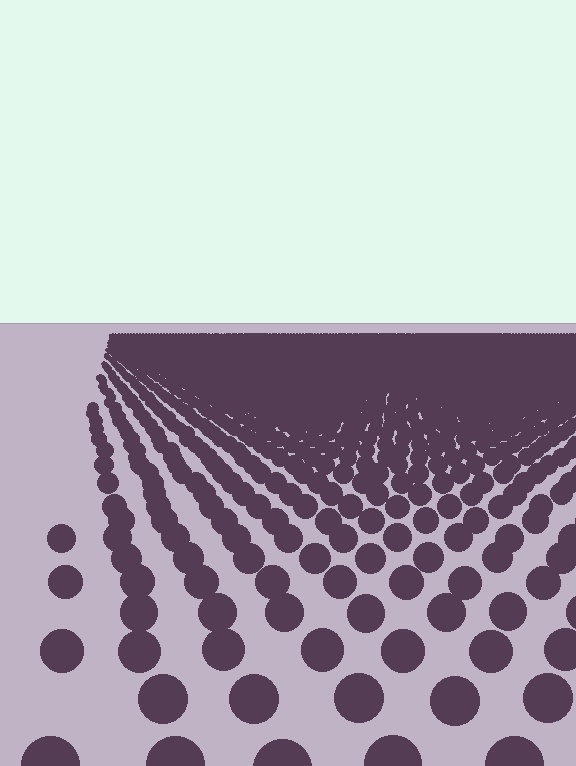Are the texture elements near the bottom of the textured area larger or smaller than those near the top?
Larger. Near the bottom, elements are closer to the viewer and appear at a bigger on-screen size.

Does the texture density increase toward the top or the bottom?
Density increases toward the top.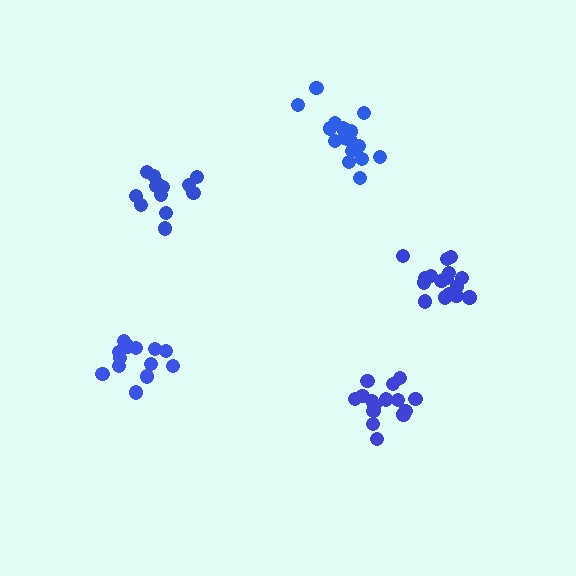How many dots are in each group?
Group 1: 18 dots, Group 2: 13 dots, Group 3: 16 dots, Group 4: 13 dots, Group 5: 16 dots (76 total).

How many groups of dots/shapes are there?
There are 5 groups.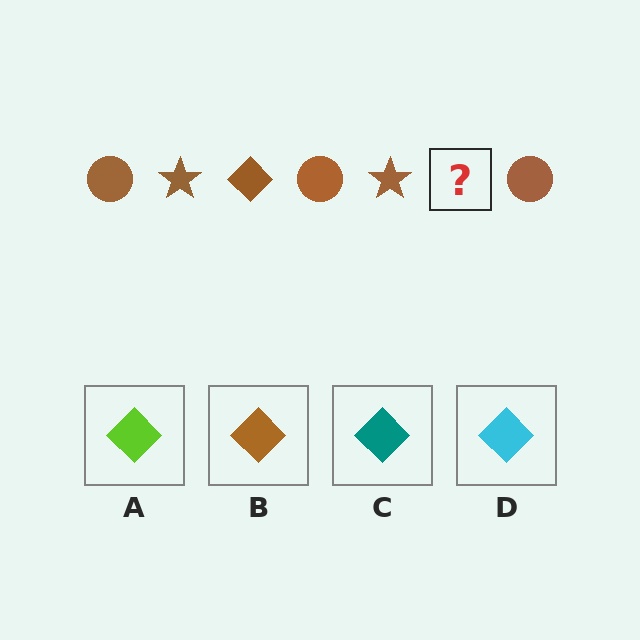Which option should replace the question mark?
Option B.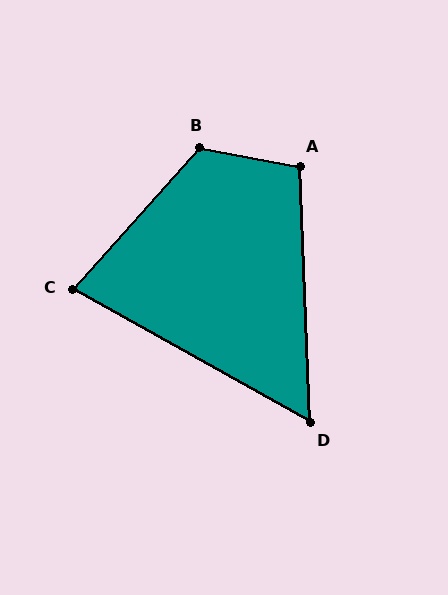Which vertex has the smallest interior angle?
D, at approximately 59 degrees.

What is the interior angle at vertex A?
Approximately 103 degrees (obtuse).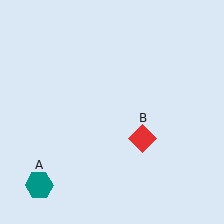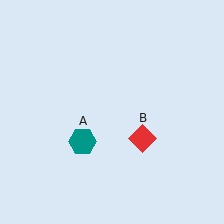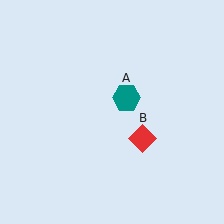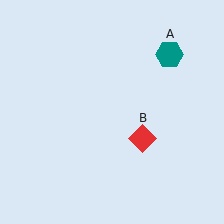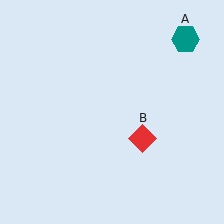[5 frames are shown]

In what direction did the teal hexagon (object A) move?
The teal hexagon (object A) moved up and to the right.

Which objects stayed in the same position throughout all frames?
Red diamond (object B) remained stationary.